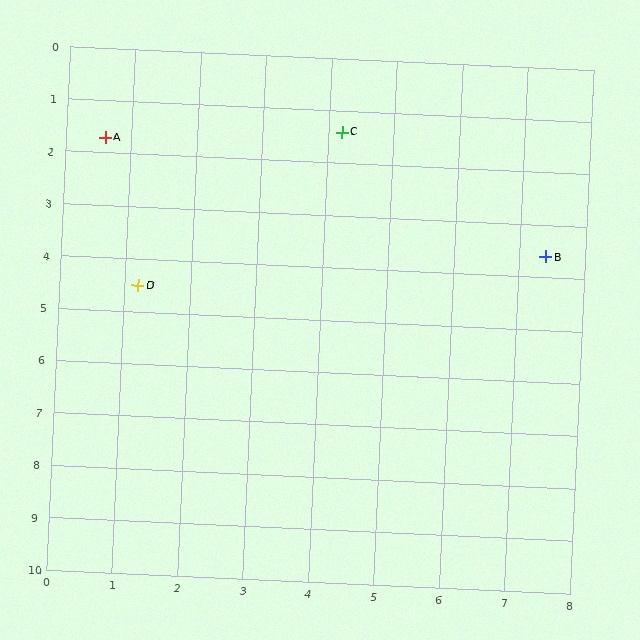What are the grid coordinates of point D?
Point D is at approximately (1.2, 4.5).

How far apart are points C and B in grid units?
Points C and B are about 3.9 grid units apart.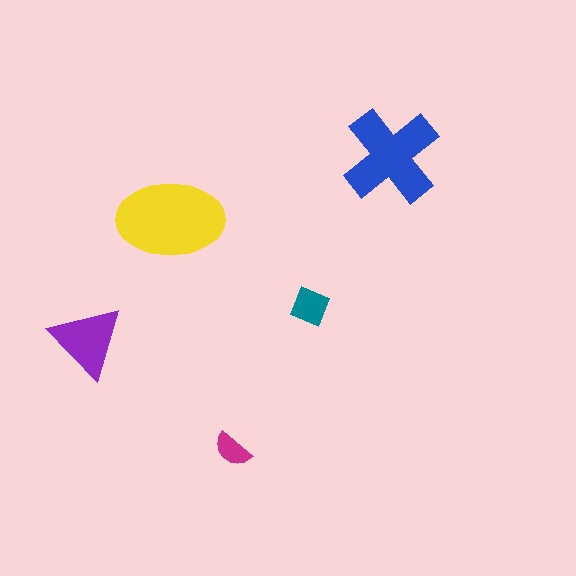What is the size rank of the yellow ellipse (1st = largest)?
1st.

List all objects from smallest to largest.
The magenta semicircle, the teal diamond, the purple triangle, the blue cross, the yellow ellipse.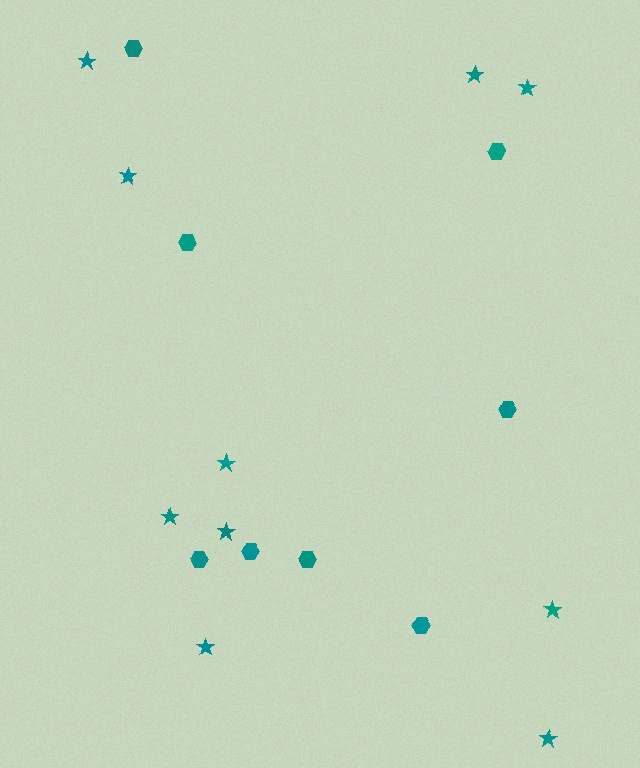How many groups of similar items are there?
There are 2 groups: one group of stars (10) and one group of hexagons (8).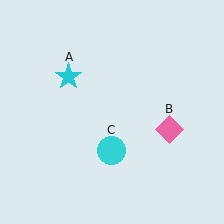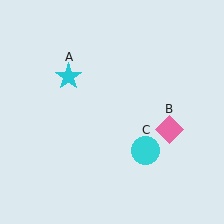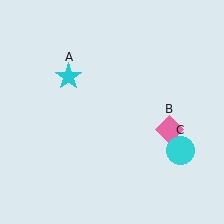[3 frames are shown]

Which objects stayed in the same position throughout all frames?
Cyan star (object A) and pink diamond (object B) remained stationary.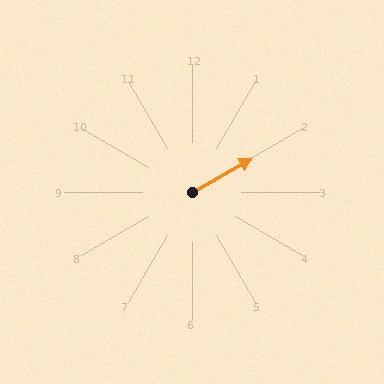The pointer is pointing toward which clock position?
Roughly 2 o'clock.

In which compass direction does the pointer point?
Northeast.